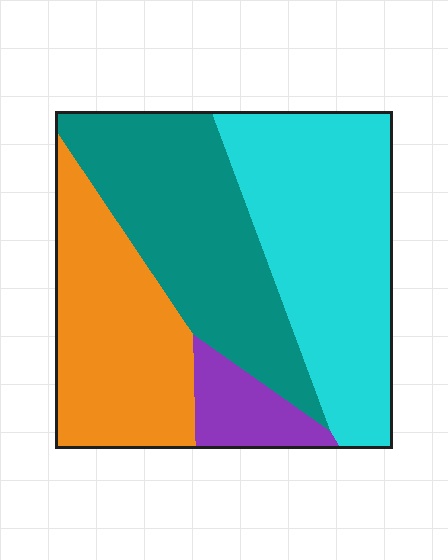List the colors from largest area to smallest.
From largest to smallest: cyan, teal, orange, purple.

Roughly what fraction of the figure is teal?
Teal takes up about one third (1/3) of the figure.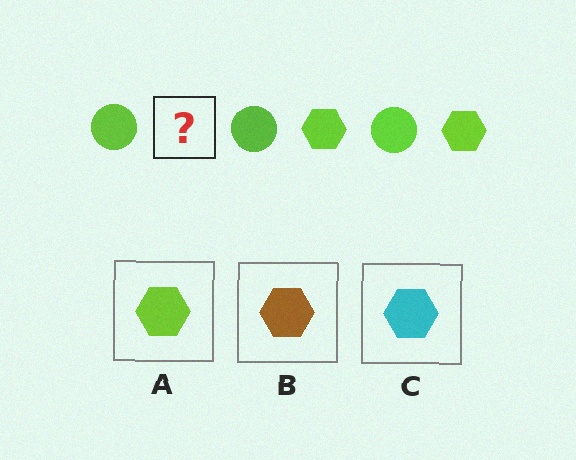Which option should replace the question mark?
Option A.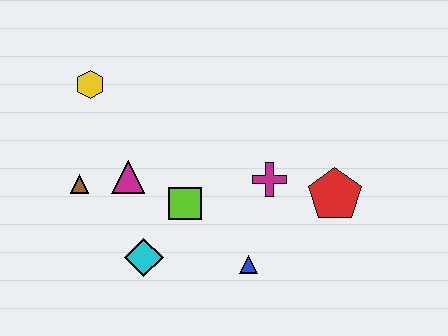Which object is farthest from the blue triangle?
The yellow hexagon is farthest from the blue triangle.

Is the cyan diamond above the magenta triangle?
No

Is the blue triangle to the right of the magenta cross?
No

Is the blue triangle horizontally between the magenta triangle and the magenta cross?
Yes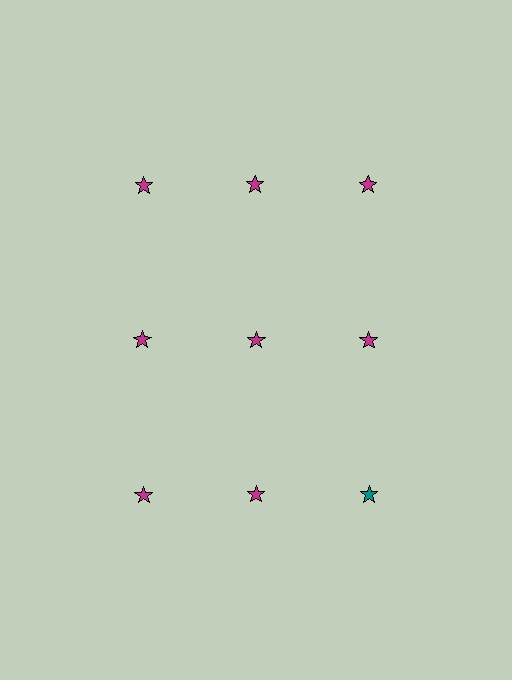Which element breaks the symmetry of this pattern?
The teal star in the third row, center column breaks the symmetry. All other shapes are magenta stars.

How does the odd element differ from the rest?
It has a different color: teal instead of magenta.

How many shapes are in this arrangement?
There are 9 shapes arranged in a grid pattern.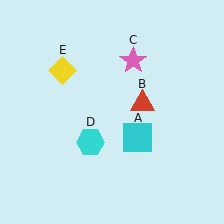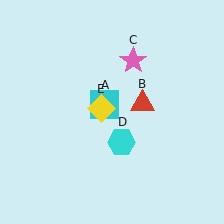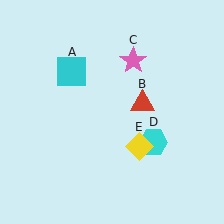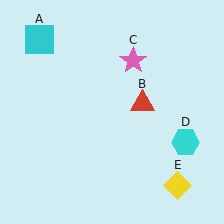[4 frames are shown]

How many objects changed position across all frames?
3 objects changed position: cyan square (object A), cyan hexagon (object D), yellow diamond (object E).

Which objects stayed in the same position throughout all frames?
Red triangle (object B) and pink star (object C) remained stationary.